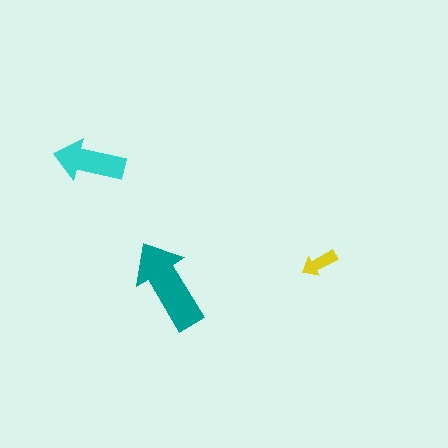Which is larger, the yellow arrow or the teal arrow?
The teal one.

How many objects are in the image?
There are 3 objects in the image.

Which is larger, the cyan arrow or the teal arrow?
The teal one.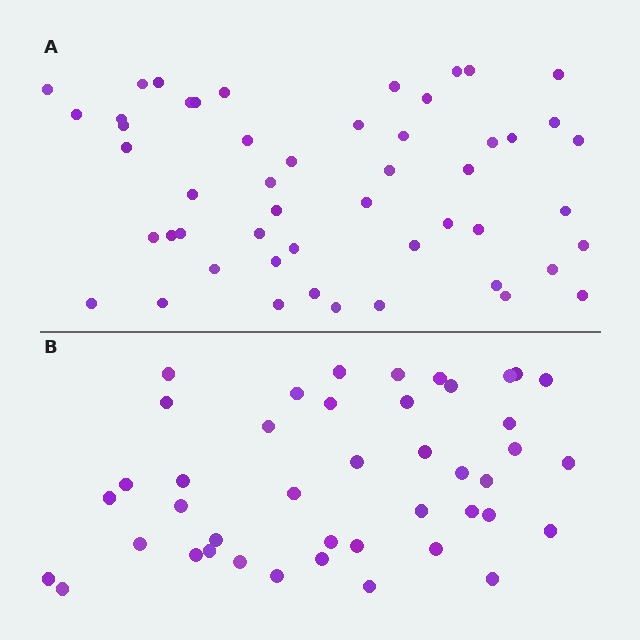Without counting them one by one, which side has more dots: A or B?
Region A (the top region) has more dots.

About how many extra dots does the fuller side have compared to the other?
Region A has roughly 8 or so more dots than region B.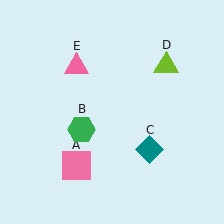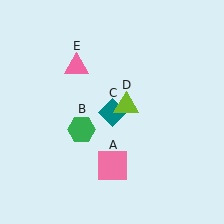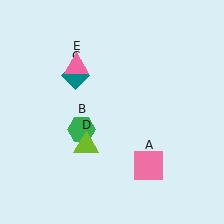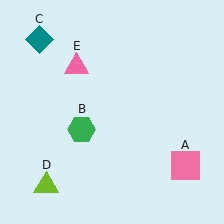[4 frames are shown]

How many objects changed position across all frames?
3 objects changed position: pink square (object A), teal diamond (object C), lime triangle (object D).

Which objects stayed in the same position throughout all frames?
Green hexagon (object B) and pink triangle (object E) remained stationary.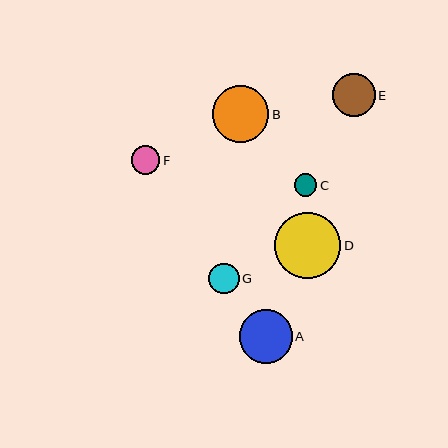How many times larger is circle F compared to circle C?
Circle F is approximately 1.3 times the size of circle C.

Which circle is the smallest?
Circle C is the smallest with a size of approximately 22 pixels.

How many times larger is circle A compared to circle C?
Circle A is approximately 2.4 times the size of circle C.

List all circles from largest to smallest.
From largest to smallest: D, B, A, E, G, F, C.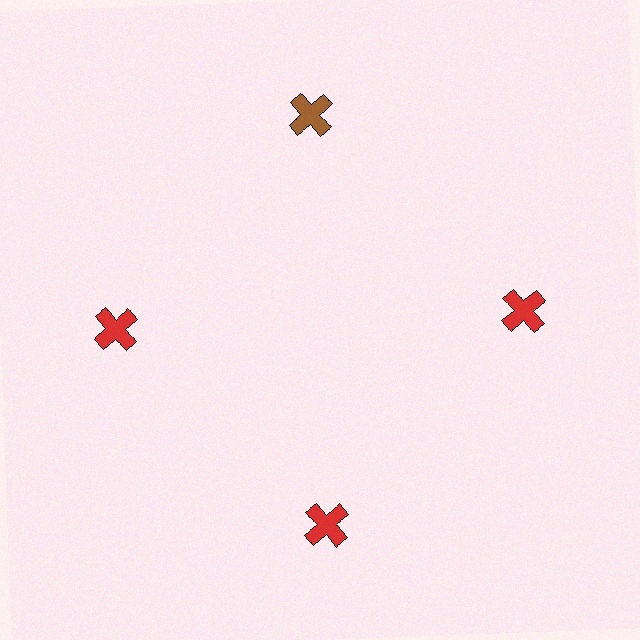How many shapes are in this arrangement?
There are 4 shapes arranged in a ring pattern.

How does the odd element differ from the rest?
It has a different color: brown instead of red.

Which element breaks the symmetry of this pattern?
The brown cross at roughly the 12 o'clock position breaks the symmetry. All other shapes are red crosses.